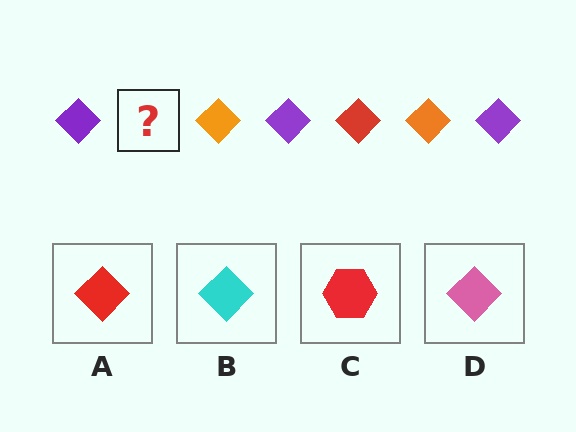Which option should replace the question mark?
Option A.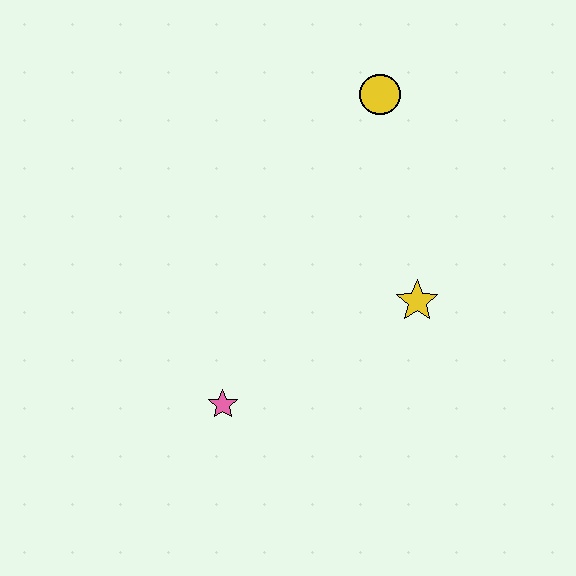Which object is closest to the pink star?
The yellow star is closest to the pink star.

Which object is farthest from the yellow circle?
The pink star is farthest from the yellow circle.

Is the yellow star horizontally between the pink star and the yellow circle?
No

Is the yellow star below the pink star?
No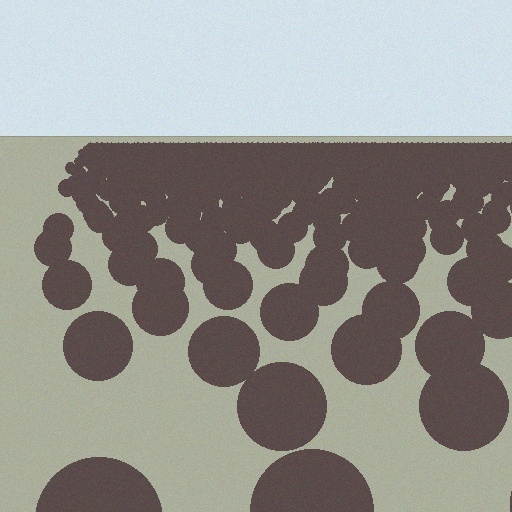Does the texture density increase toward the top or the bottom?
Density increases toward the top.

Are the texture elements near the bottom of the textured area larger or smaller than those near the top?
Larger. Near the bottom, elements are closer to the viewer and appear at a bigger on-screen size.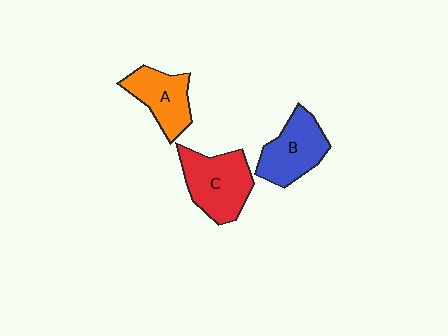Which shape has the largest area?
Shape C (red).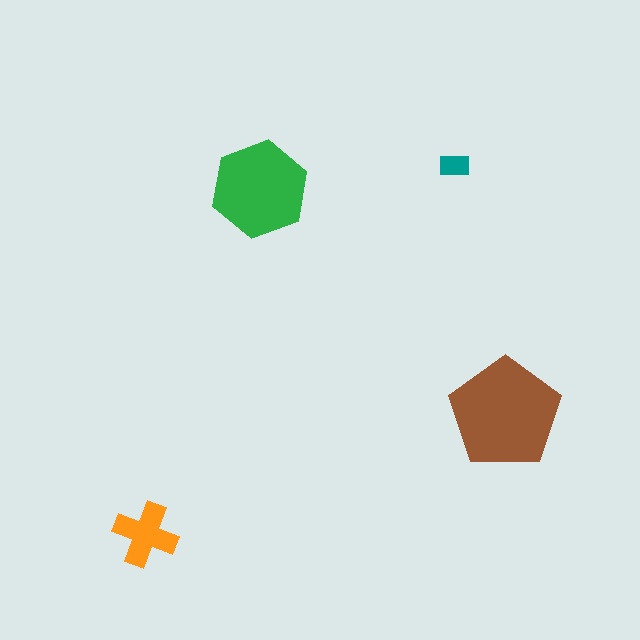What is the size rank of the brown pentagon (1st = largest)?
1st.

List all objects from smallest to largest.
The teal rectangle, the orange cross, the green hexagon, the brown pentagon.